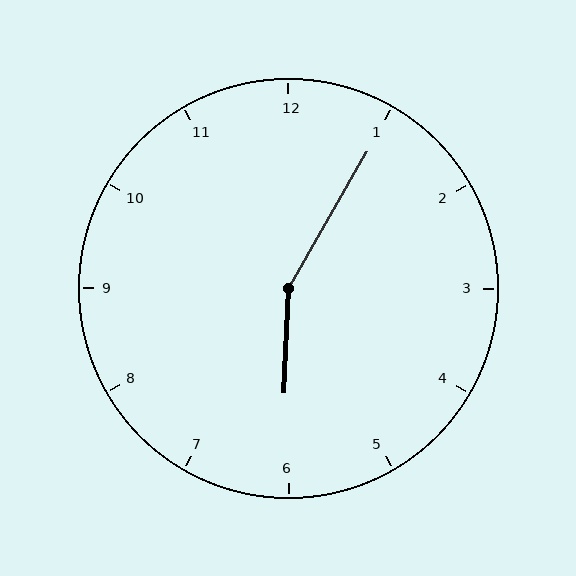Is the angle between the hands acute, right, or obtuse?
It is obtuse.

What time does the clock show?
6:05.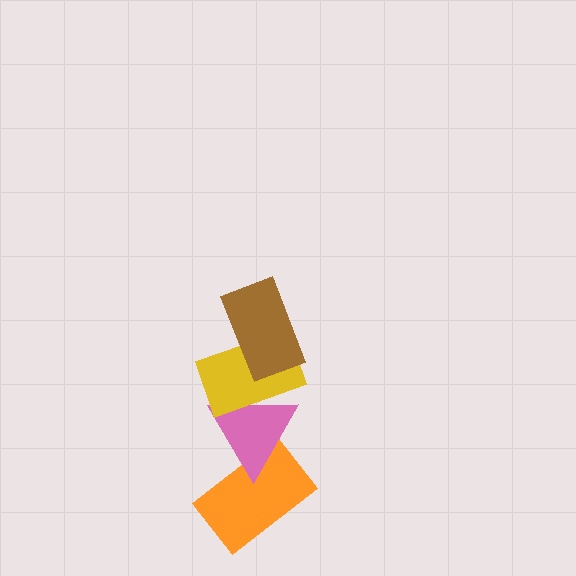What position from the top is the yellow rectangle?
The yellow rectangle is 2nd from the top.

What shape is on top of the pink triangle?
The yellow rectangle is on top of the pink triangle.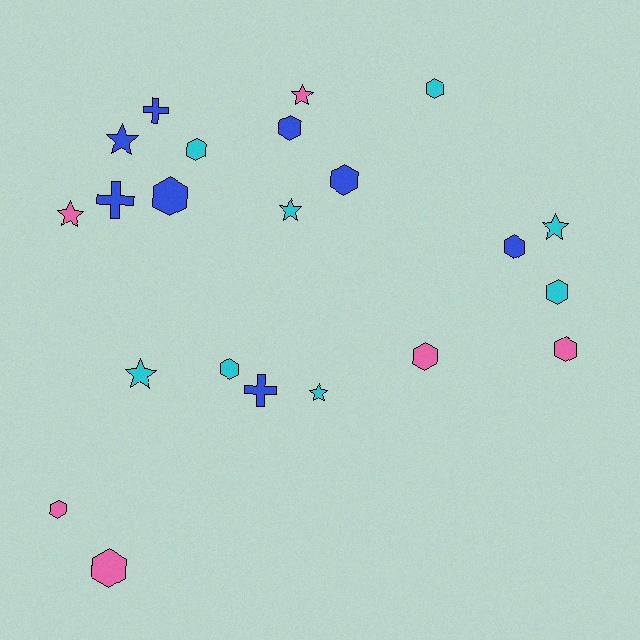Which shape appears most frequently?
Hexagon, with 12 objects.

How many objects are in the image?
There are 22 objects.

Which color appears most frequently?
Cyan, with 8 objects.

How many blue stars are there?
There is 1 blue star.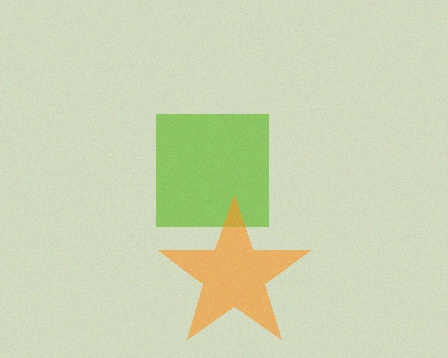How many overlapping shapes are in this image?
There are 2 overlapping shapes in the image.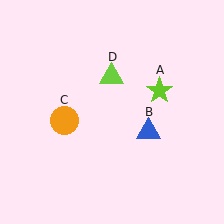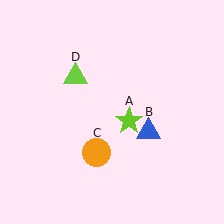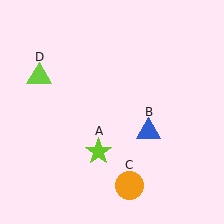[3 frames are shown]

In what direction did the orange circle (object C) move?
The orange circle (object C) moved down and to the right.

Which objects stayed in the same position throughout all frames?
Blue triangle (object B) remained stationary.